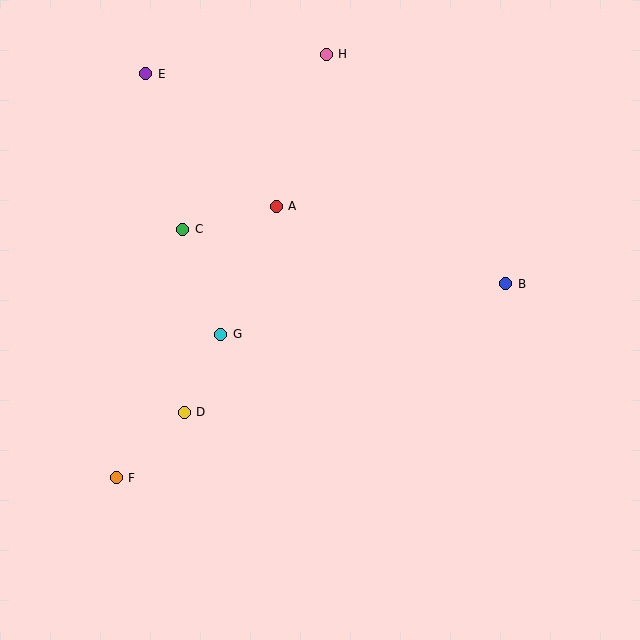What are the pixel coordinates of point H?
Point H is at (326, 54).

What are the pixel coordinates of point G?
Point G is at (221, 334).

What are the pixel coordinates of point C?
Point C is at (183, 229).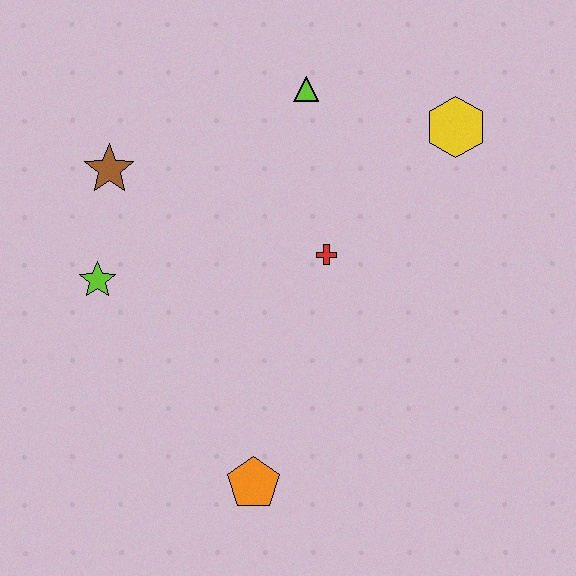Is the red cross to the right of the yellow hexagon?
No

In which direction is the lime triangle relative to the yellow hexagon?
The lime triangle is to the left of the yellow hexagon.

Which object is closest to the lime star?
The brown star is closest to the lime star.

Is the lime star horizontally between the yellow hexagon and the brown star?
No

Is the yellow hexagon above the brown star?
Yes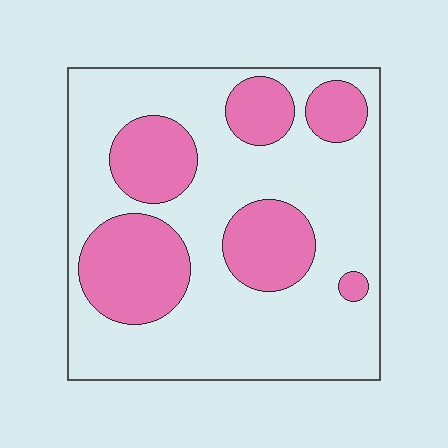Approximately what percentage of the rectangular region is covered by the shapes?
Approximately 30%.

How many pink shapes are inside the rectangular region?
6.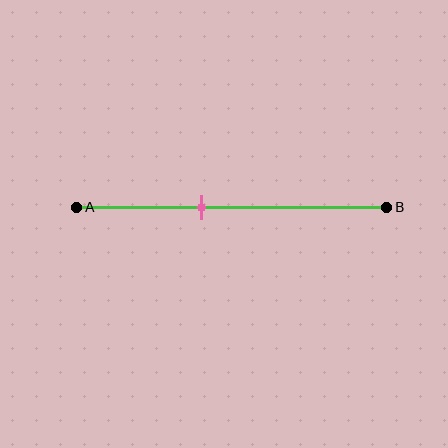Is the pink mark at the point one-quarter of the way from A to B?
No, the mark is at about 40% from A, not at the 25% one-quarter point.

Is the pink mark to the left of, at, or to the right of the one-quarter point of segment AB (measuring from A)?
The pink mark is to the right of the one-quarter point of segment AB.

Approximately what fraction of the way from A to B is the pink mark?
The pink mark is approximately 40% of the way from A to B.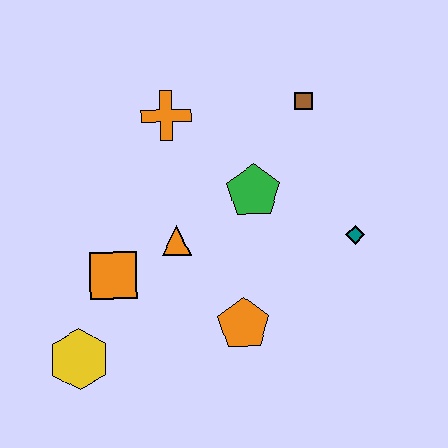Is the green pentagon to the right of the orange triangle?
Yes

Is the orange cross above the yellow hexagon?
Yes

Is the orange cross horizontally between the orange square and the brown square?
Yes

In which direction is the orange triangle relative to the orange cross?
The orange triangle is below the orange cross.